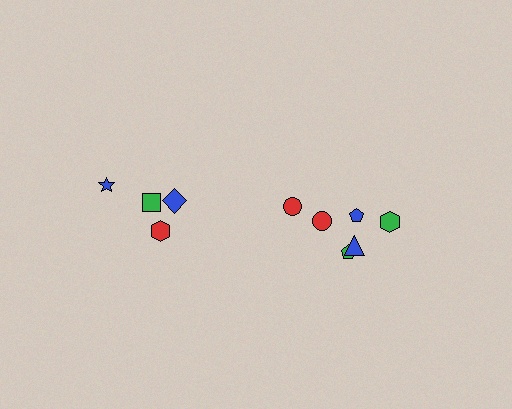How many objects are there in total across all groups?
There are 10 objects.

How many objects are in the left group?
There are 4 objects.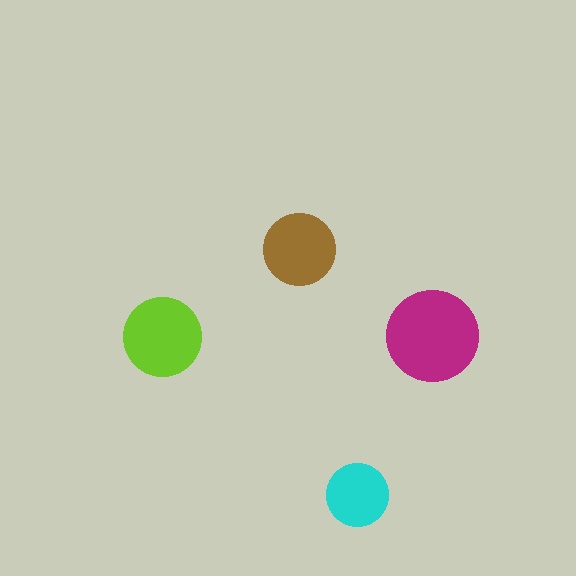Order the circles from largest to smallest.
the magenta one, the lime one, the brown one, the cyan one.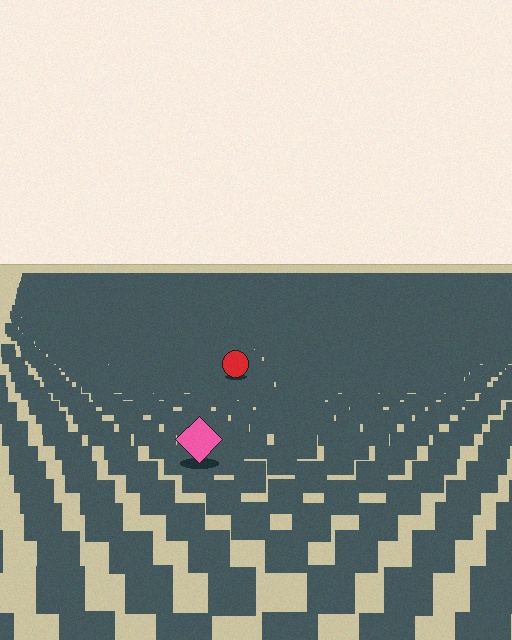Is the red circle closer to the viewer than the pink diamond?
No. The pink diamond is closer — you can tell from the texture gradient: the ground texture is coarser near it.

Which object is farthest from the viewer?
The red circle is farthest from the viewer. It appears smaller and the ground texture around it is denser.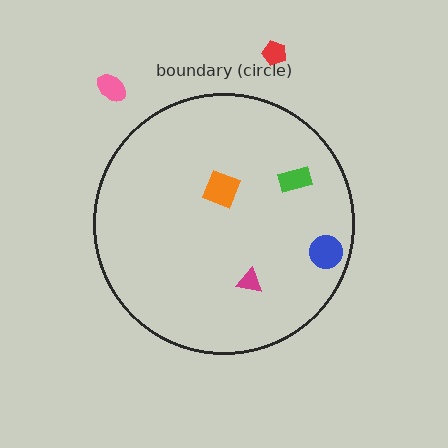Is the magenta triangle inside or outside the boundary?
Inside.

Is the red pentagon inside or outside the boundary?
Outside.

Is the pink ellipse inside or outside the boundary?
Outside.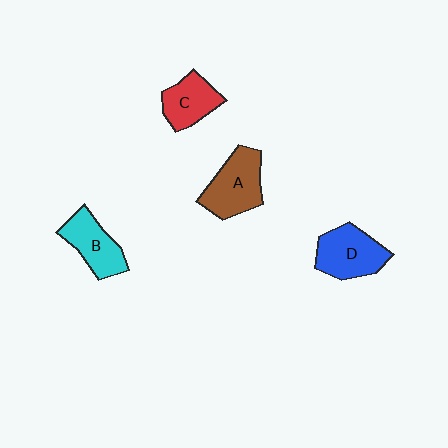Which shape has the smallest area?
Shape C (red).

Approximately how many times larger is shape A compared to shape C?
Approximately 1.4 times.